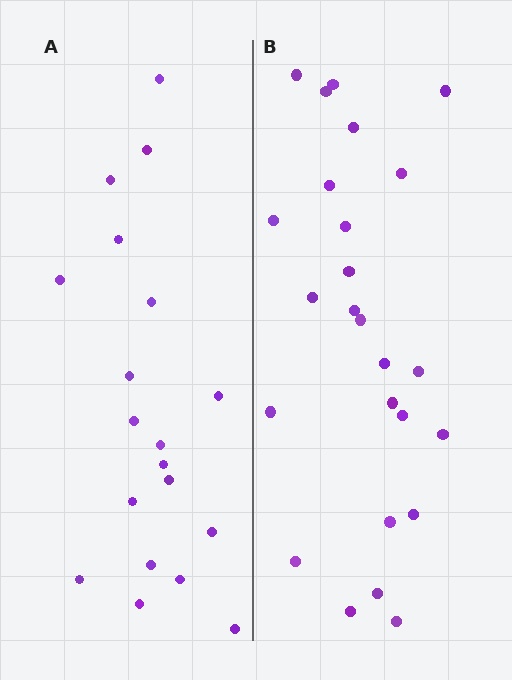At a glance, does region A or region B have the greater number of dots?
Region B (the right region) has more dots.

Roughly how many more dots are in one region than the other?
Region B has about 6 more dots than region A.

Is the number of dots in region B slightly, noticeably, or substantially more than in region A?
Region B has noticeably more, but not dramatically so. The ratio is roughly 1.3 to 1.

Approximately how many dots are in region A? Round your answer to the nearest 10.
About 20 dots. (The exact count is 19, which rounds to 20.)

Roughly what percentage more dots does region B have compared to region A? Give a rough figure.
About 30% more.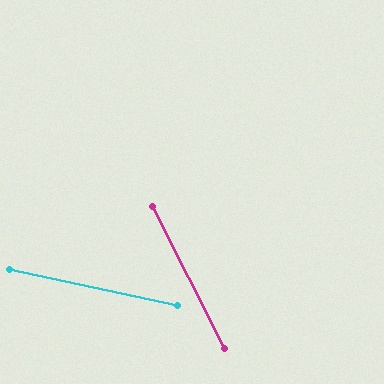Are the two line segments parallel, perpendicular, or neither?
Neither parallel nor perpendicular — they differ by about 51°.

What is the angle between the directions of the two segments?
Approximately 51 degrees.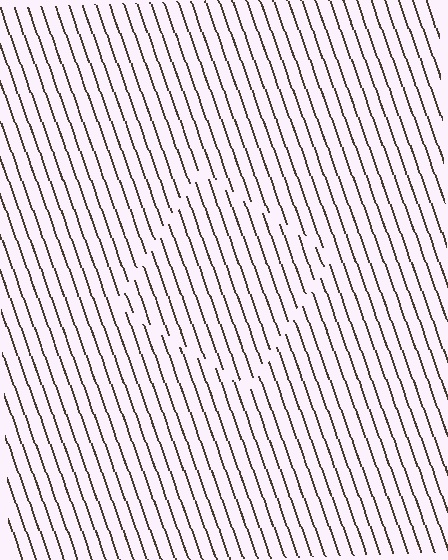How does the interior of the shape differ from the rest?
The interior of the shape contains the same grating, shifted by half a period — the contour is defined by the phase discontinuity where line-ends from the inner and outer gratings abut.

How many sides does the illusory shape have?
4 sides — the line-ends trace a square.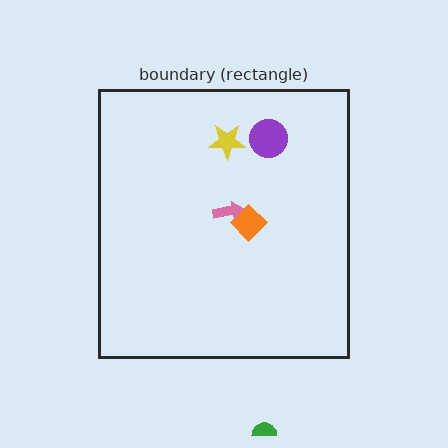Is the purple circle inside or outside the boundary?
Inside.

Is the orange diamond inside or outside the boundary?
Inside.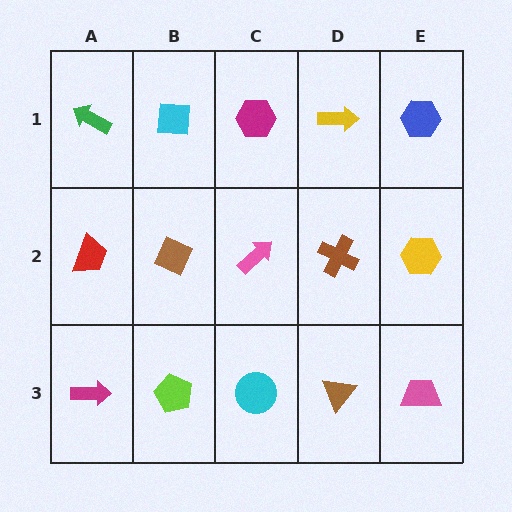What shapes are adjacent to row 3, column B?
A brown diamond (row 2, column B), a magenta arrow (row 3, column A), a cyan circle (row 3, column C).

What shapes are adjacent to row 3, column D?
A brown cross (row 2, column D), a cyan circle (row 3, column C), a pink trapezoid (row 3, column E).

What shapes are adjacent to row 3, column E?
A yellow hexagon (row 2, column E), a brown triangle (row 3, column D).